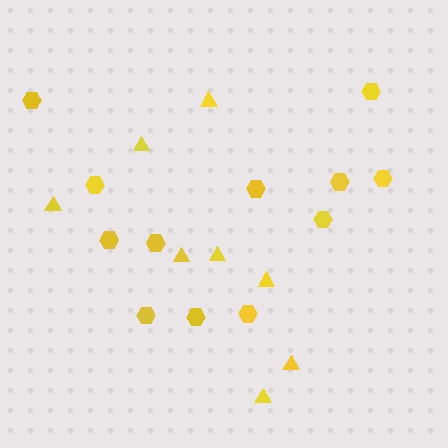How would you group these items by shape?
There are 2 groups: one group of triangles (8) and one group of hexagons (12).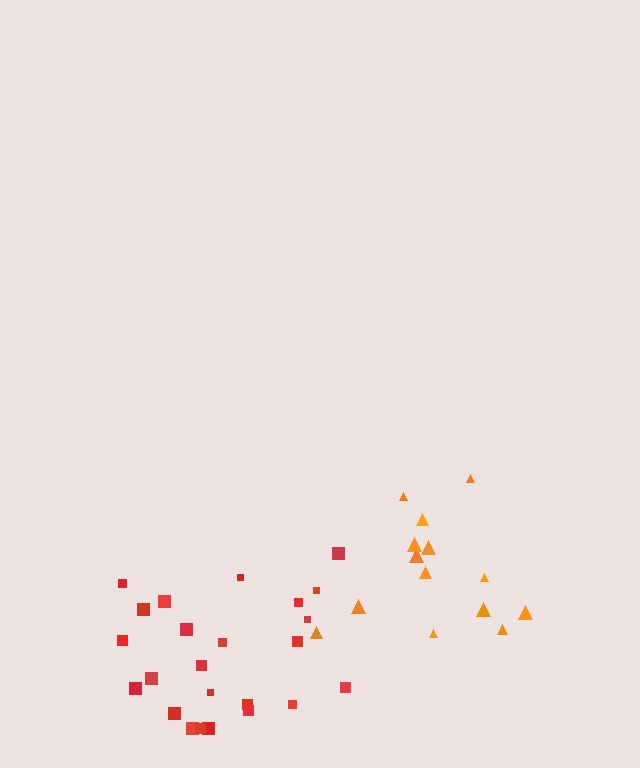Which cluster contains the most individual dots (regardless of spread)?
Red (25).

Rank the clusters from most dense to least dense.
red, orange.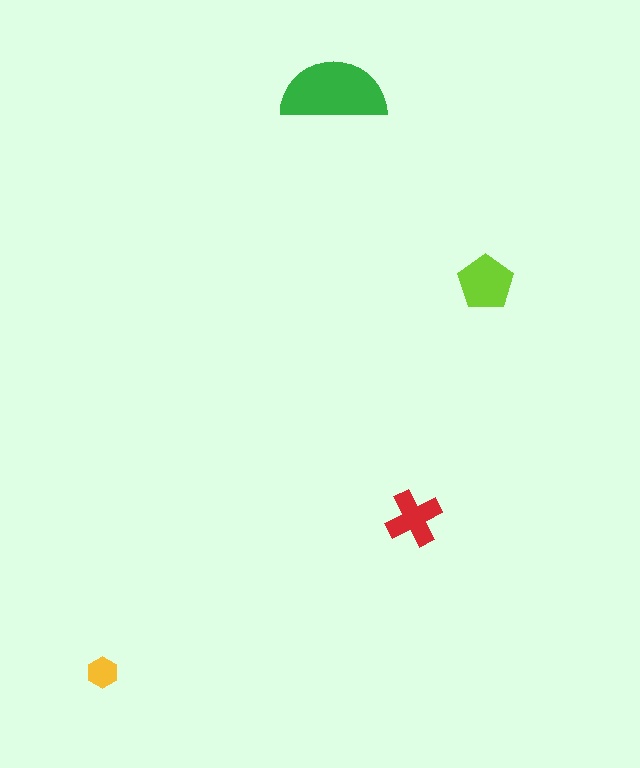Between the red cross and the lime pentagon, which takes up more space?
The lime pentagon.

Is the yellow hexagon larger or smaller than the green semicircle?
Smaller.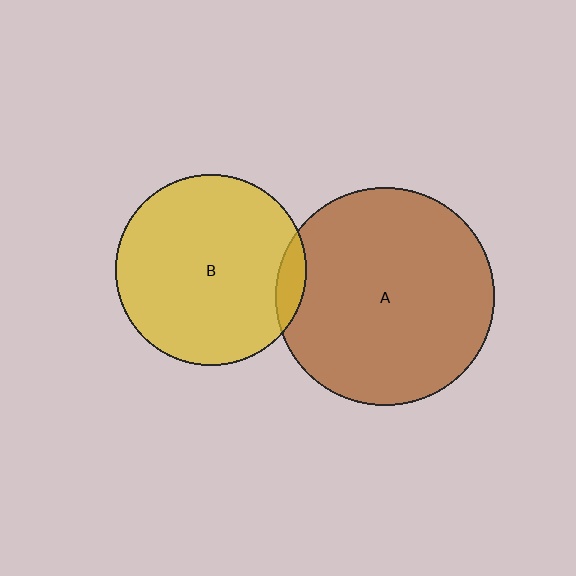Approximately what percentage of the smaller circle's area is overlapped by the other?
Approximately 5%.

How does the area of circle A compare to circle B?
Approximately 1.3 times.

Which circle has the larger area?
Circle A (brown).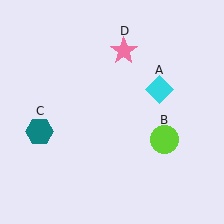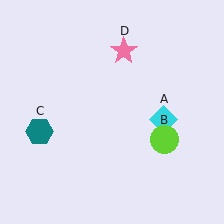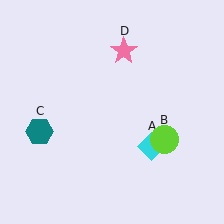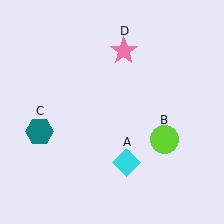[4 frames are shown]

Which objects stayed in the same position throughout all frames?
Lime circle (object B) and teal hexagon (object C) and pink star (object D) remained stationary.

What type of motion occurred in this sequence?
The cyan diamond (object A) rotated clockwise around the center of the scene.